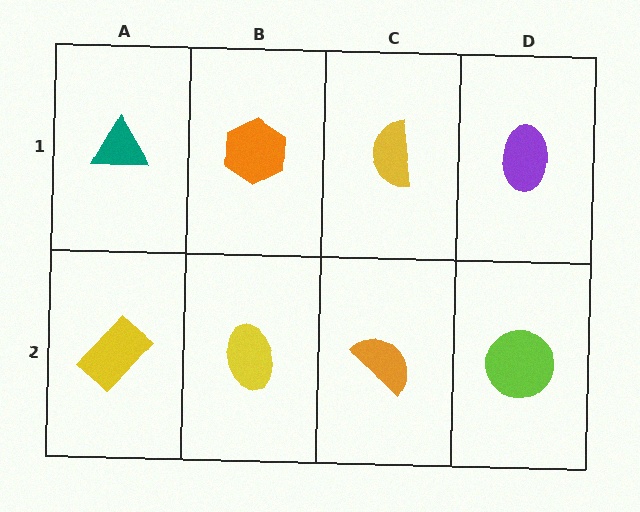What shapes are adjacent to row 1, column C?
An orange semicircle (row 2, column C), an orange hexagon (row 1, column B), a purple ellipse (row 1, column D).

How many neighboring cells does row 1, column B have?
3.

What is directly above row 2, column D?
A purple ellipse.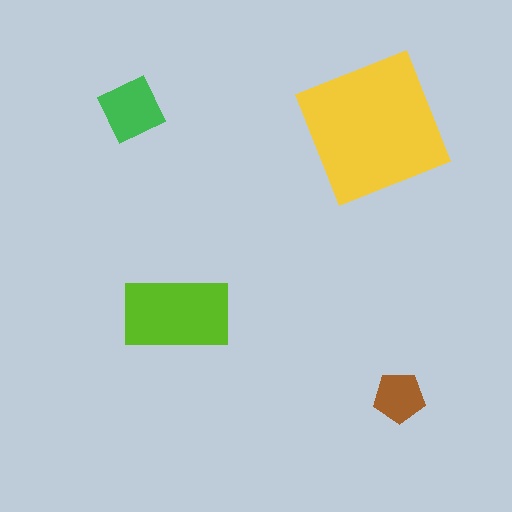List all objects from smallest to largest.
The brown pentagon, the green diamond, the lime rectangle, the yellow square.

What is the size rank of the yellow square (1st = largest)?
1st.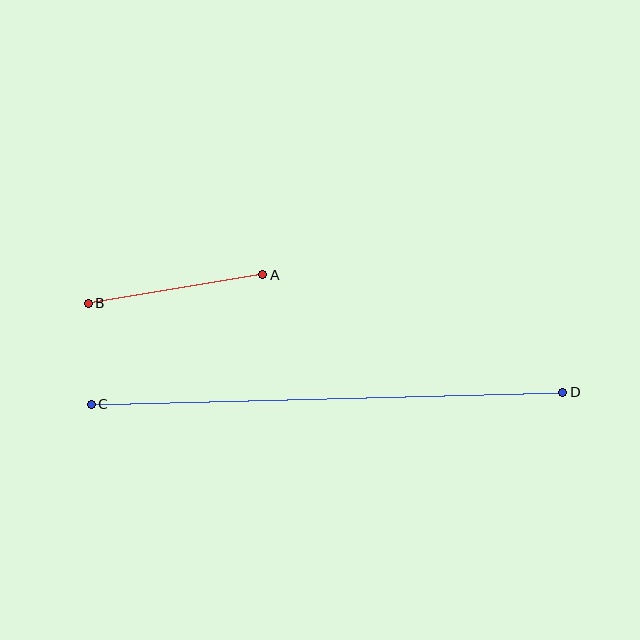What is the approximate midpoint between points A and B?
The midpoint is at approximately (176, 289) pixels.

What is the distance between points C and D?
The distance is approximately 472 pixels.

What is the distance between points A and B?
The distance is approximately 177 pixels.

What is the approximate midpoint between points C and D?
The midpoint is at approximately (327, 398) pixels.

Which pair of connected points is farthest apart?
Points C and D are farthest apart.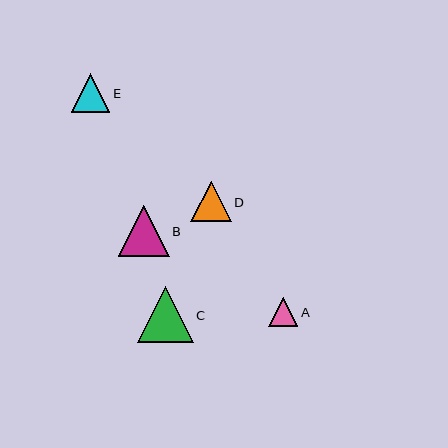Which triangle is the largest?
Triangle C is the largest with a size of approximately 56 pixels.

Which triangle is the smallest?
Triangle A is the smallest with a size of approximately 29 pixels.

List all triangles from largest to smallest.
From largest to smallest: C, B, D, E, A.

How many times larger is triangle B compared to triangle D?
Triangle B is approximately 1.3 times the size of triangle D.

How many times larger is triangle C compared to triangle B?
Triangle C is approximately 1.1 times the size of triangle B.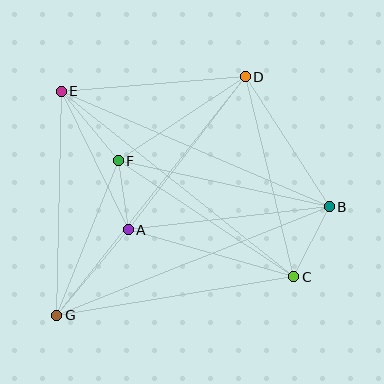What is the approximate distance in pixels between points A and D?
The distance between A and D is approximately 192 pixels.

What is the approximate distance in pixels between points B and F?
The distance between B and F is approximately 216 pixels.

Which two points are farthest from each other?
Points D and G are farthest from each other.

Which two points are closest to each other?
Points A and F are closest to each other.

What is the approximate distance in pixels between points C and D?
The distance between C and D is approximately 206 pixels.